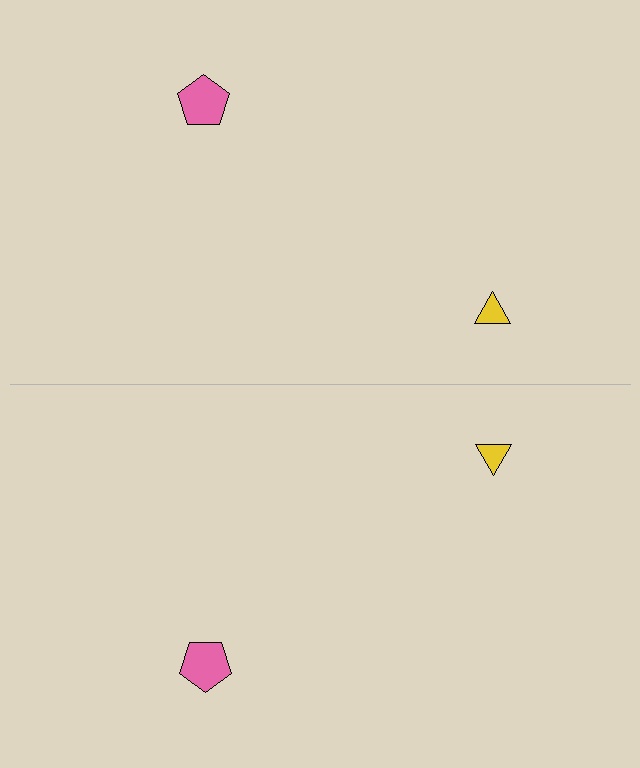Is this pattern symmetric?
Yes, this pattern has bilateral (reflection) symmetry.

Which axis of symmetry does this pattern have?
The pattern has a horizontal axis of symmetry running through the center of the image.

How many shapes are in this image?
There are 4 shapes in this image.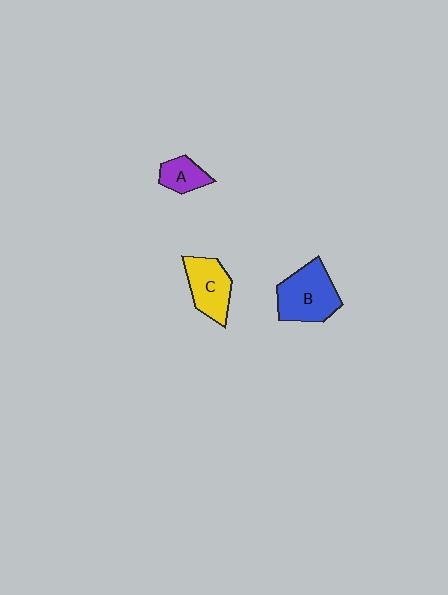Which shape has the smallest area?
Shape A (purple).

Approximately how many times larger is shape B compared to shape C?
Approximately 1.3 times.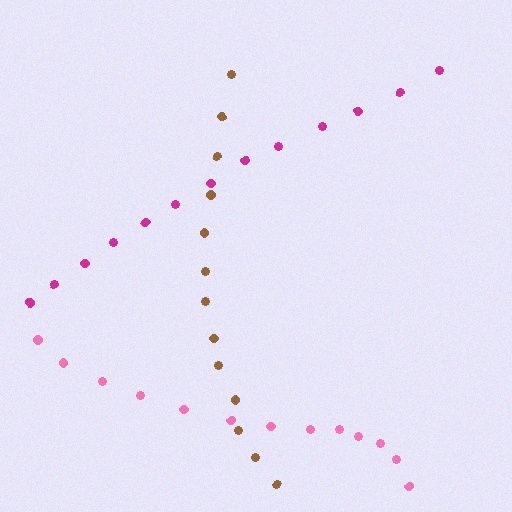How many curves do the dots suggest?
There are 3 distinct paths.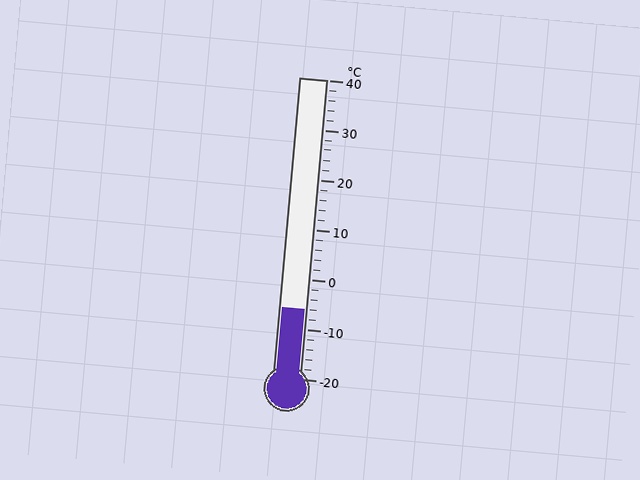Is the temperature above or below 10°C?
The temperature is below 10°C.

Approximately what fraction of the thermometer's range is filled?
The thermometer is filled to approximately 25% of its range.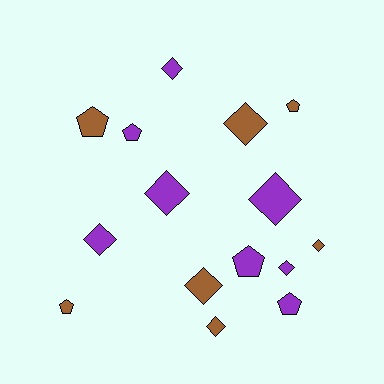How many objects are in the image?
There are 15 objects.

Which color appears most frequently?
Purple, with 8 objects.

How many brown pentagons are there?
There are 3 brown pentagons.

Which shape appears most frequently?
Diamond, with 9 objects.